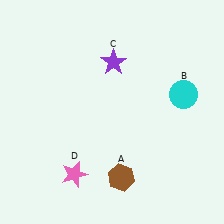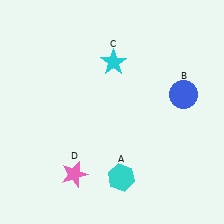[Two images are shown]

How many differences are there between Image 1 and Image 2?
There are 3 differences between the two images.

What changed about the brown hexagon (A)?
In Image 1, A is brown. In Image 2, it changed to cyan.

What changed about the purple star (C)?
In Image 1, C is purple. In Image 2, it changed to cyan.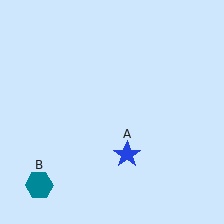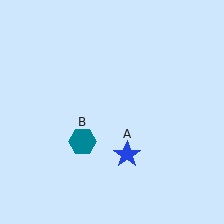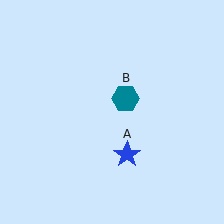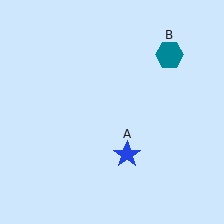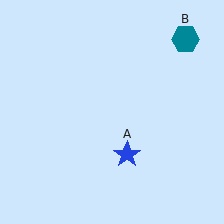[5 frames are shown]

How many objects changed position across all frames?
1 object changed position: teal hexagon (object B).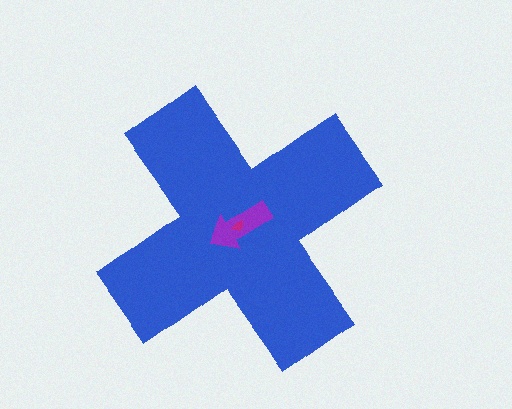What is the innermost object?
The magenta semicircle.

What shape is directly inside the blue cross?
The purple arrow.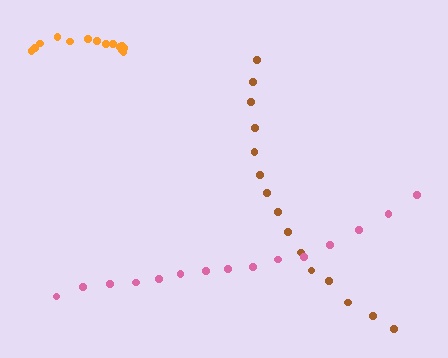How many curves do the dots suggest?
There are 3 distinct paths.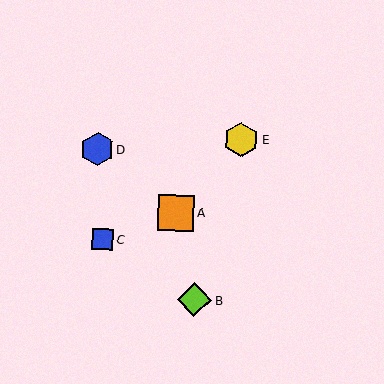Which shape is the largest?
The orange square (labeled A) is the largest.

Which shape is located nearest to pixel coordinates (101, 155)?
The blue hexagon (labeled D) at (97, 149) is nearest to that location.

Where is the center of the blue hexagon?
The center of the blue hexagon is at (97, 149).